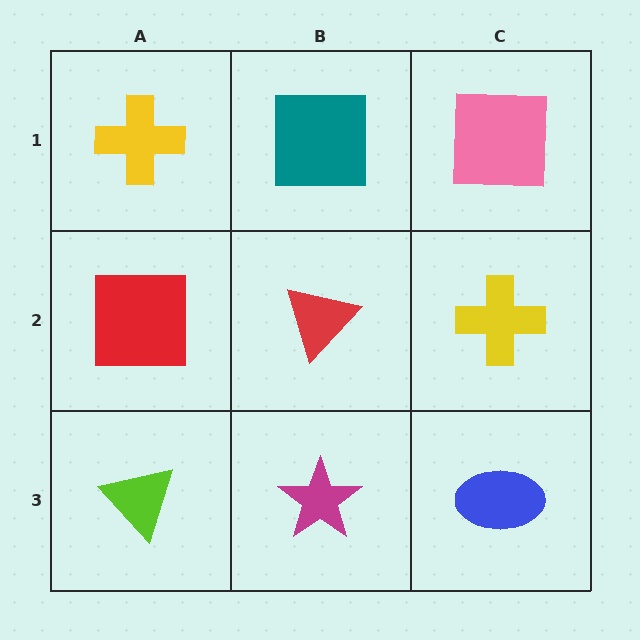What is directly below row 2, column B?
A magenta star.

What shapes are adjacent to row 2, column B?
A teal square (row 1, column B), a magenta star (row 3, column B), a red square (row 2, column A), a yellow cross (row 2, column C).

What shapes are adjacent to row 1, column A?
A red square (row 2, column A), a teal square (row 1, column B).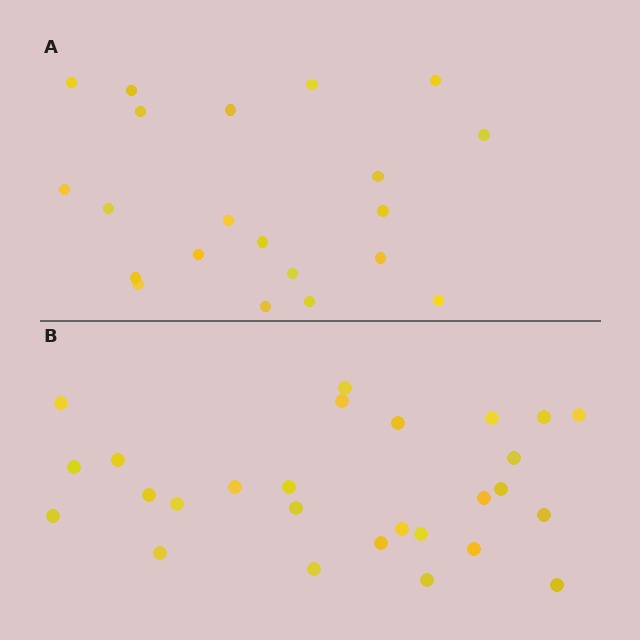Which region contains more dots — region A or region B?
Region B (the bottom region) has more dots.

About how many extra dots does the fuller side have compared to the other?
Region B has about 6 more dots than region A.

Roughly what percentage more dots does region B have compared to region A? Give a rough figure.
About 30% more.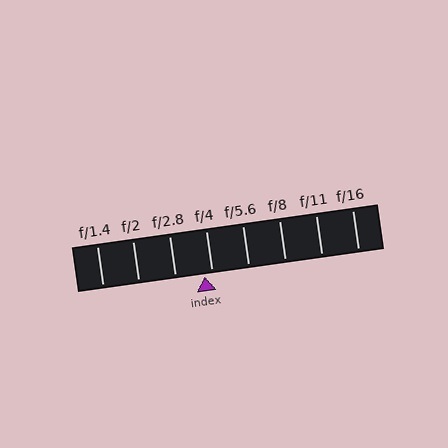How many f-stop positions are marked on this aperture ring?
There are 8 f-stop positions marked.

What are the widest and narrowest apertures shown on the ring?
The widest aperture shown is f/1.4 and the narrowest is f/16.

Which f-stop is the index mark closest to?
The index mark is closest to f/4.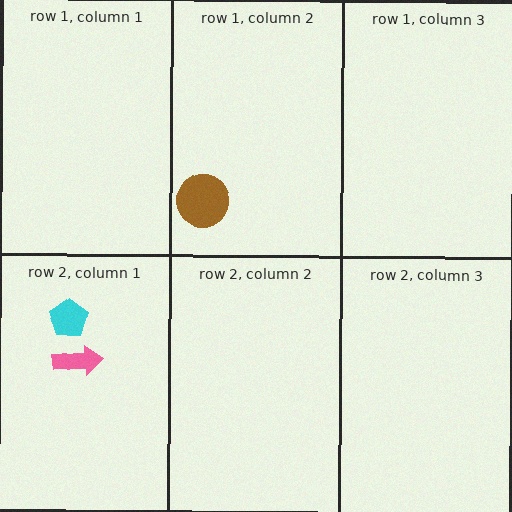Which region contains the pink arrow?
The row 2, column 1 region.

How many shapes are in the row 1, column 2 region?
1.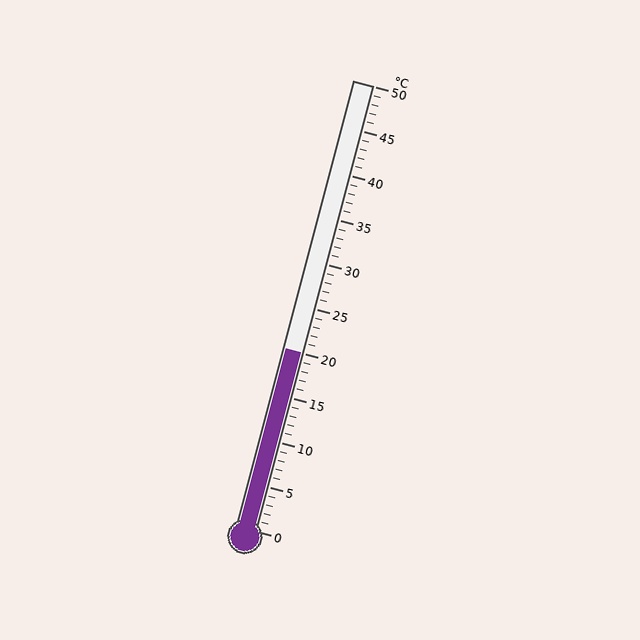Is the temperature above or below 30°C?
The temperature is below 30°C.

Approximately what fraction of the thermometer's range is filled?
The thermometer is filled to approximately 40% of its range.